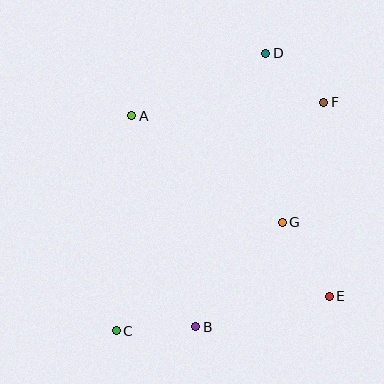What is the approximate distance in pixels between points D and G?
The distance between D and G is approximately 170 pixels.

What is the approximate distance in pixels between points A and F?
The distance between A and F is approximately 193 pixels.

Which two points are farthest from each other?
Points C and D are farthest from each other.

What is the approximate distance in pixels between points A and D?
The distance between A and D is approximately 148 pixels.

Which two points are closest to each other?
Points D and F are closest to each other.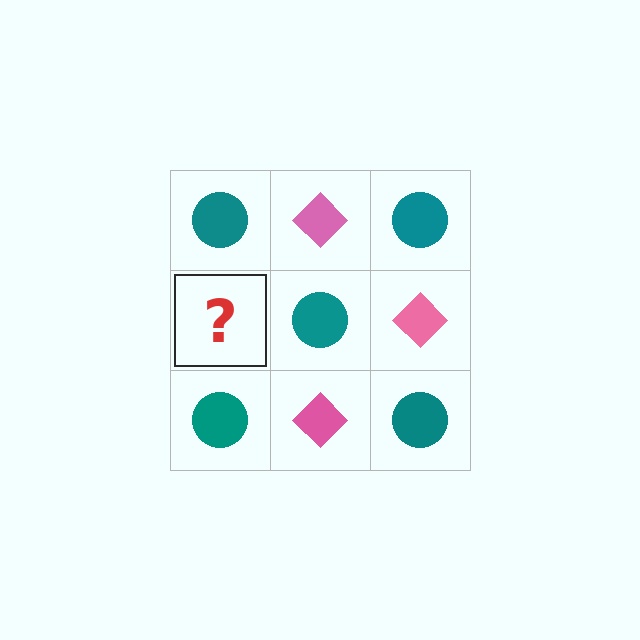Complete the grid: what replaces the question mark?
The question mark should be replaced with a pink diamond.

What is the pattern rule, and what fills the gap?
The rule is that it alternates teal circle and pink diamond in a checkerboard pattern. The gap should be filled with a pink diamond.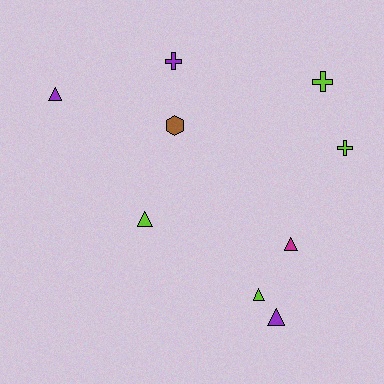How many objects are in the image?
There are 9 objects.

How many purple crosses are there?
There is 1 purple cross.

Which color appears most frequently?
Lime, with 4 objects.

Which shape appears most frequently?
Triangle, with 5 objects.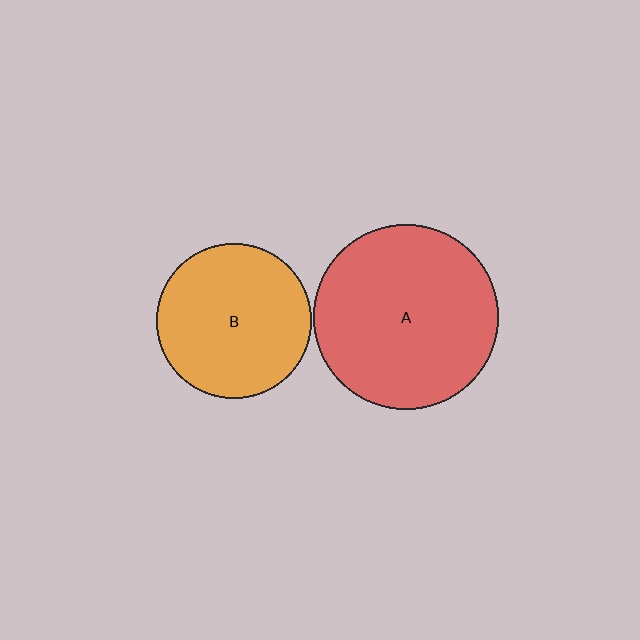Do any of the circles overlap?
No, none of the circles overlap.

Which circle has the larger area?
Circle A (red).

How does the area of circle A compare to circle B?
Approximately 1.4 times.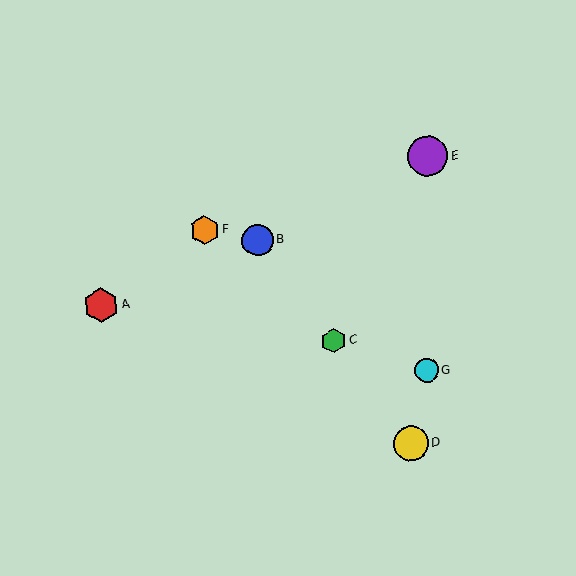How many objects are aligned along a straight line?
3 objects (B, C, D) are aligned along a straight line.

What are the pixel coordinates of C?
Object C is at (334, 341).